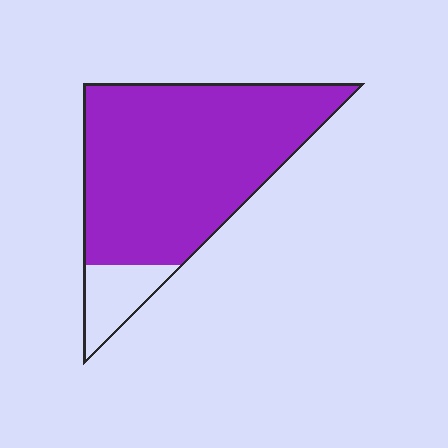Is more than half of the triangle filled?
Yes.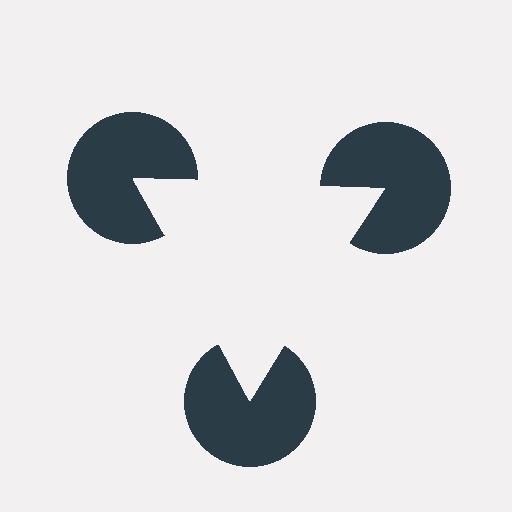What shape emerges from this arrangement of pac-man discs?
An illusory triangle — its edges are inferred from the aligned wedge cuts in the pac-man discs, not physically drawn.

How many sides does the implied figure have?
3 sides.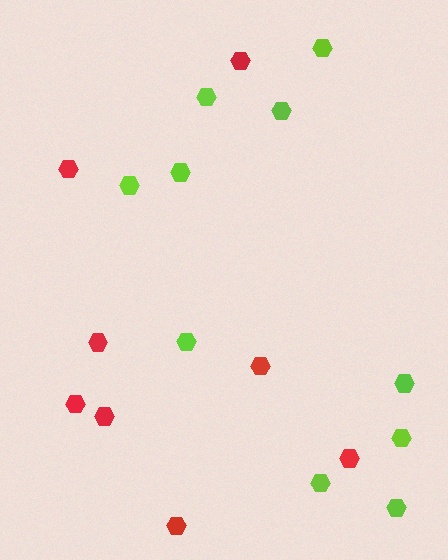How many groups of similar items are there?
There are 2 groups: one group of lime hexagons (10) and one group of red hexagons (8).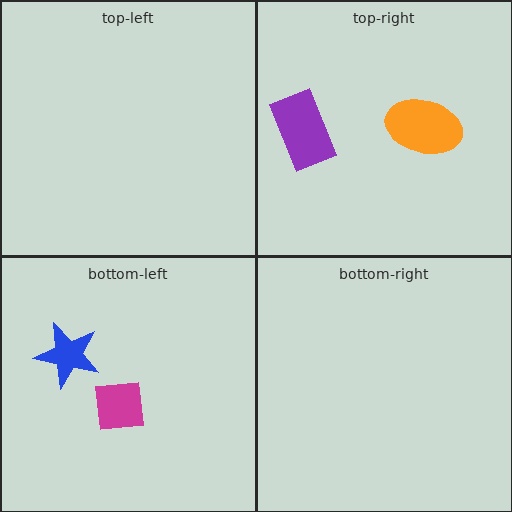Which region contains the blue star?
The bottom-left region.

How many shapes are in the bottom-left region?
2.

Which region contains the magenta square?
The bottom-left region.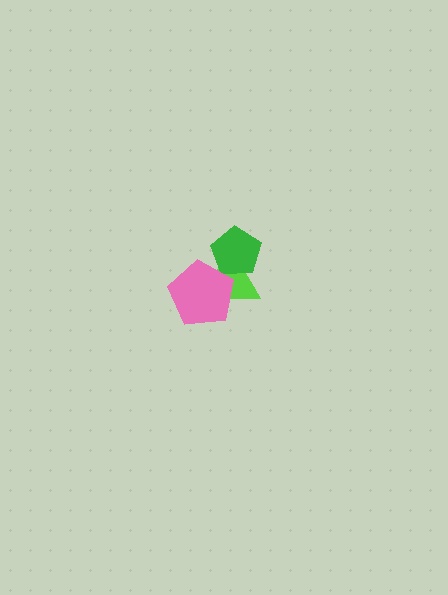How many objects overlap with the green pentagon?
2 objects overlap with the green pentagon.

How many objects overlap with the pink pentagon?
2 objects overlap with the pink pentagon.